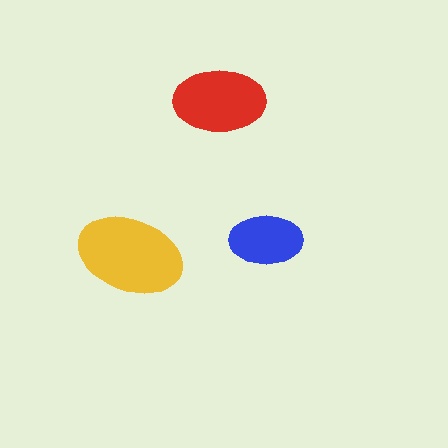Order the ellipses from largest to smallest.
the yellow one, the red one, the blue one.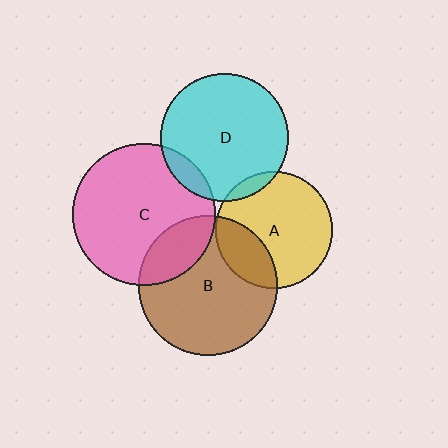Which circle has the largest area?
Circle C (pink).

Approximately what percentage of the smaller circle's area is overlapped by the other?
Approximately 25%.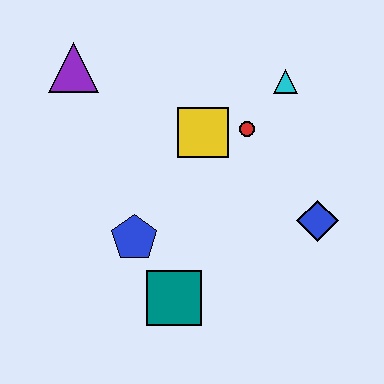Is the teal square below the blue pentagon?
Yes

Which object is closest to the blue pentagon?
The teal square is closest to the blue pentagon.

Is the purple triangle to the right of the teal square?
No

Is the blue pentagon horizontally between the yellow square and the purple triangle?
Yes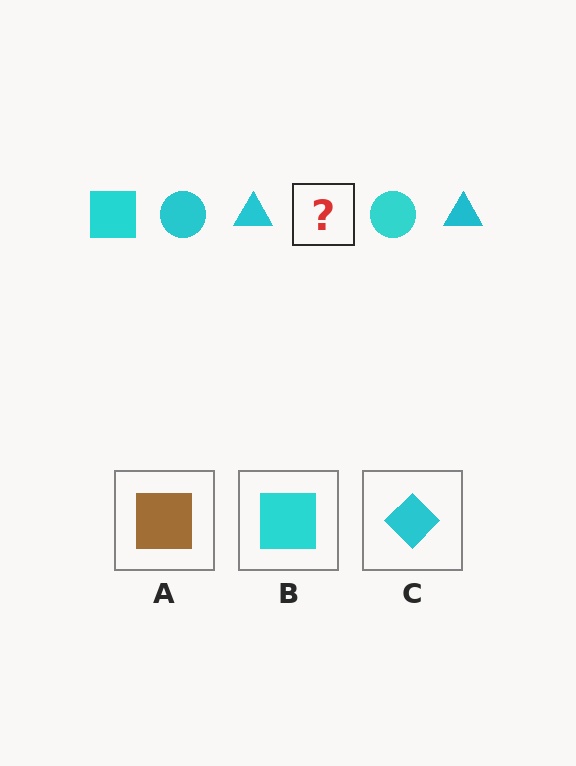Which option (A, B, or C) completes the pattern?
B.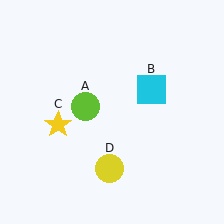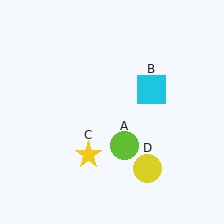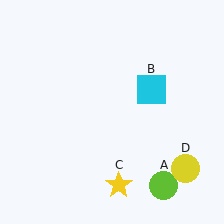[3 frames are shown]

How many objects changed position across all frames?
3 objects changed position: lime circle (object A), yellow star (object C), yellow circle (object D).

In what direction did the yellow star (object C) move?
The yellow star (object C) moved down and to the right.